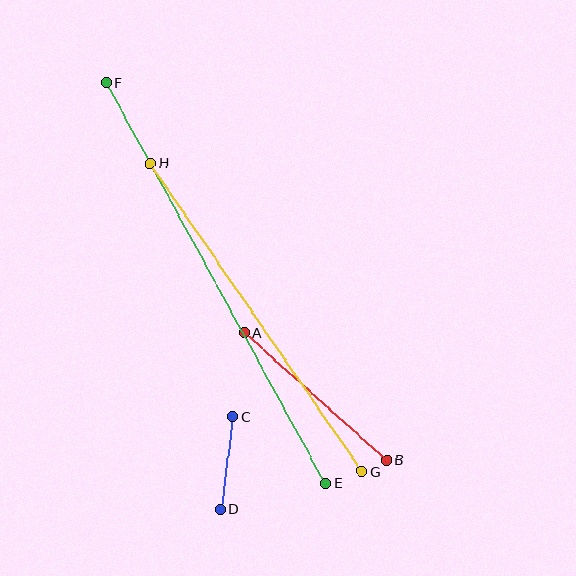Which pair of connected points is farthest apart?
Points E and F are farthest apart.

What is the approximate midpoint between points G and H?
The midpoint is at approximately (256, 317) pixels.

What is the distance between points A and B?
The distance is approximately 191 pixels.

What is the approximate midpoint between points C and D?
The midpoint is at approximately (227, 463) pixels.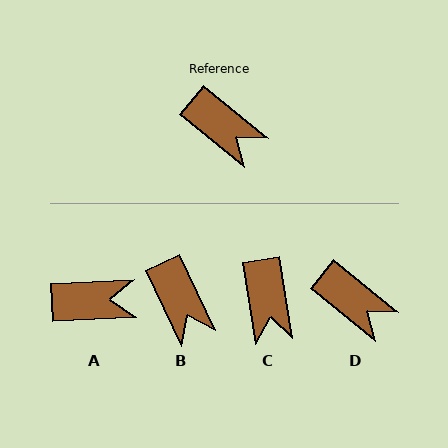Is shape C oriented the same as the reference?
No, it is off by about 42 degrees.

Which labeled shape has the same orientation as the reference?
D.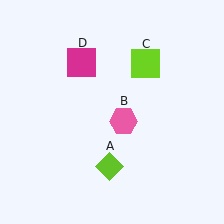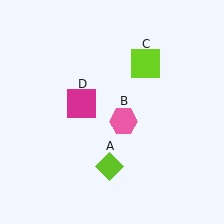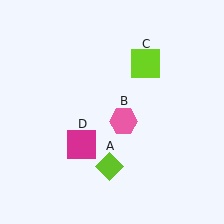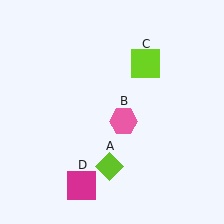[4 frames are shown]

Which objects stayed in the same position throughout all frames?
Lime diamond (object A) and pink hexagon (object B) and lime square (object C) remained stationary.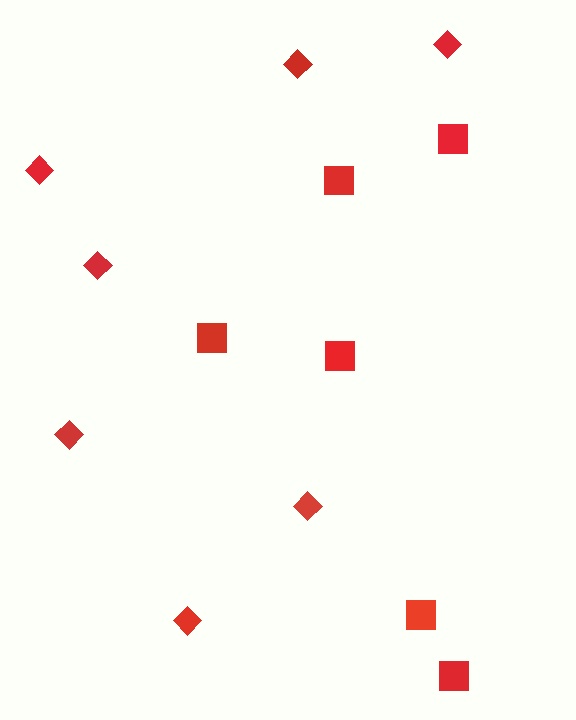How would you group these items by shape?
There are 2 groups: one group of squares (6) and one group of diamonds (7).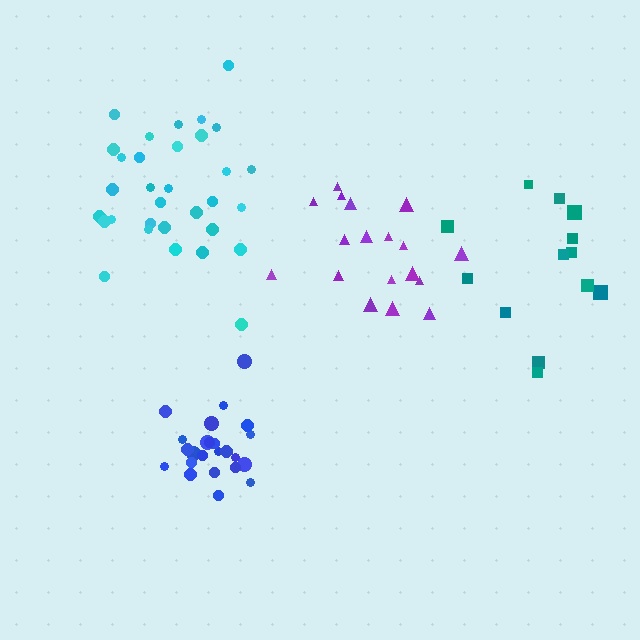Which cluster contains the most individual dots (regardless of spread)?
Cyan (32).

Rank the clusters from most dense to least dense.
blue, cyan, purple, teal.